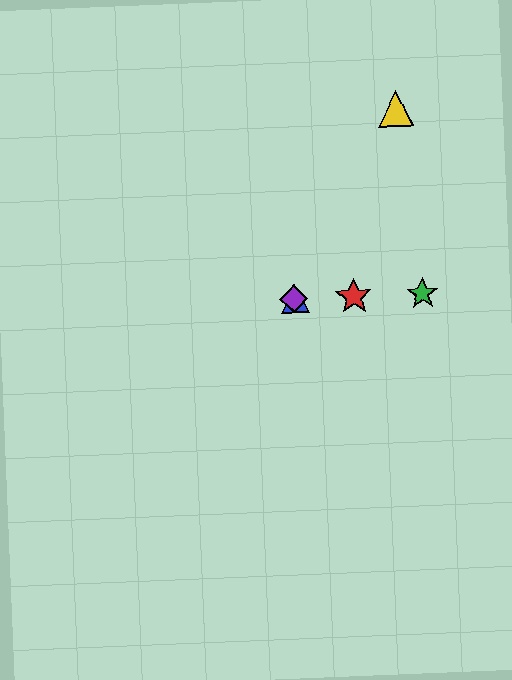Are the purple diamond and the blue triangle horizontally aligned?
Yes, both are at y≈299.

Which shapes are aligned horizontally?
The red star, the blue triangle, the green star, the purple diamond are aligned horizontally.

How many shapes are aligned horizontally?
4 shapes (the red star, the blue triangle, the green star, the purple diamond) are aligned horizontally.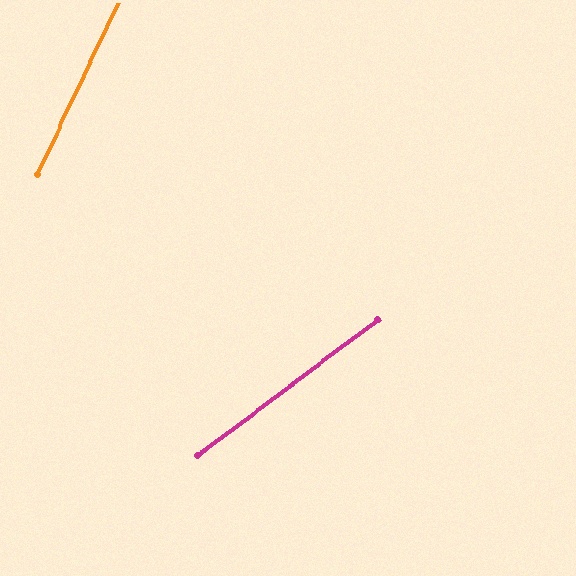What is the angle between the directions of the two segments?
Approximately 28 degrees.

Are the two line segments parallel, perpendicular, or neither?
Neither parallel nor perpendicular — they differ by about 28°.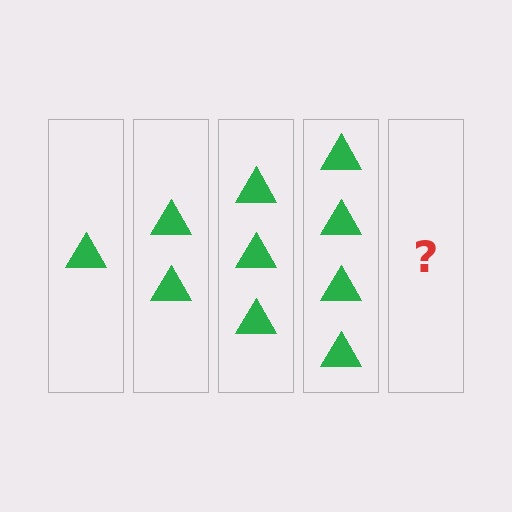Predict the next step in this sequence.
The next step is 5 triangles.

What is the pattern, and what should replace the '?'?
The pattern is that each step adds one more triangle. The '?' should be 5 triangles.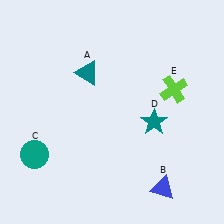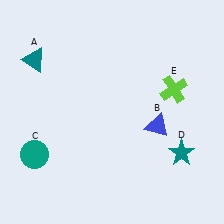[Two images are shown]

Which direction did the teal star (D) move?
The teal star (D) moved down.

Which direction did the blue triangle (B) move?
The blue triangle (B) moved up.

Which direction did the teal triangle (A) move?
The teal triangle (A) moved left.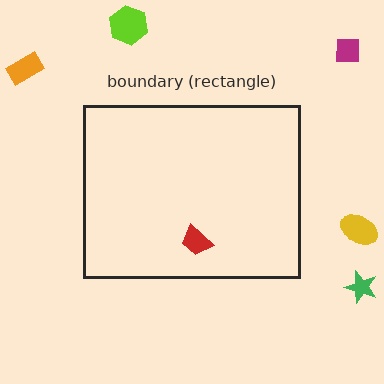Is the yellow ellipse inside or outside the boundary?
Outside.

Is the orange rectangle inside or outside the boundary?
Outside.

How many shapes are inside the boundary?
1 inside, 5 outside.